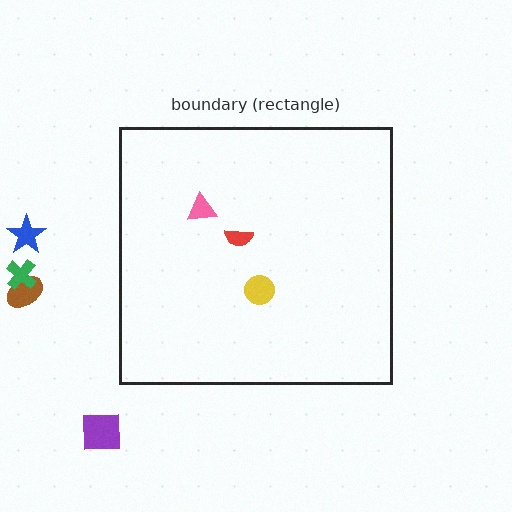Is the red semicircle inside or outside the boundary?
Inside.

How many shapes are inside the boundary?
3 inside, 4 outside.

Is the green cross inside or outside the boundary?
Outside.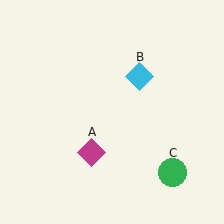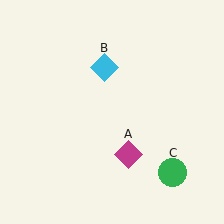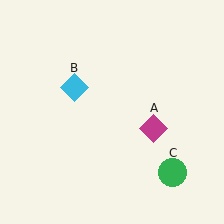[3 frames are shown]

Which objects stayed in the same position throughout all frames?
Green circle (object C) remained stationary.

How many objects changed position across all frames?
2 objects changed position: magenta diamond (object A), cyan diamond (object B).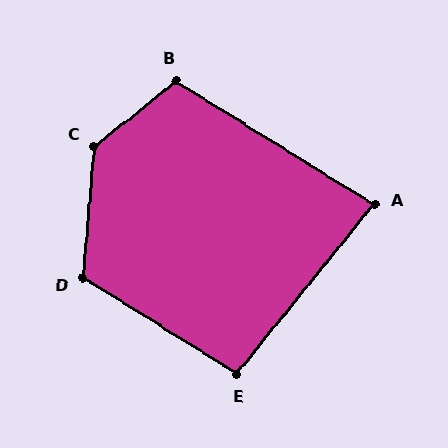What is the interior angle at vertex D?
Approximately 117 degrees (obtuse).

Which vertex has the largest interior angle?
C, at approximately 134 degrees.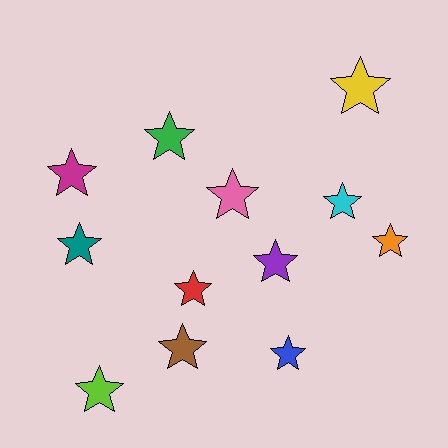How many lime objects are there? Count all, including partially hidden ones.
There is 1 lime object.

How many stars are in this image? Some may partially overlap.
There are 12 stars.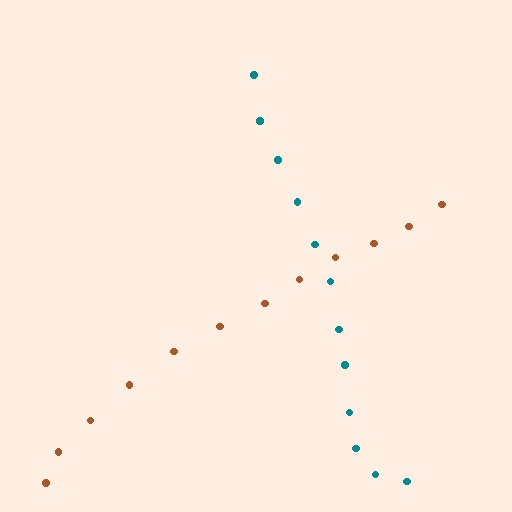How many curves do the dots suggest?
There are 2 distinct paths.